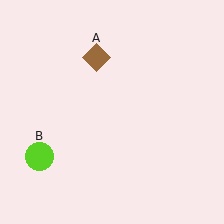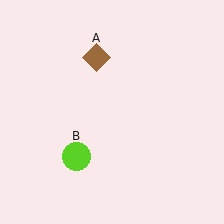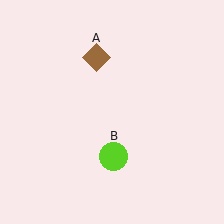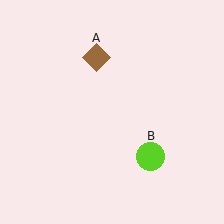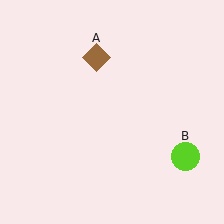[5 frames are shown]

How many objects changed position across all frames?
1 object changed position: lime circle (object B).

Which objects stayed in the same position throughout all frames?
Brown diamond (object A) remained stationary.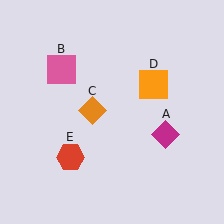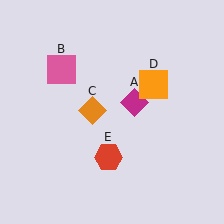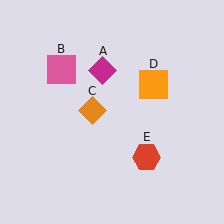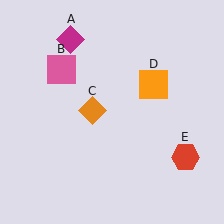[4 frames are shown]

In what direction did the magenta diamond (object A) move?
The magenta diamond (object A) moved up and to the left.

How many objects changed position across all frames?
2 objects changed position: magenta diamond (object A), red hexagon (object E).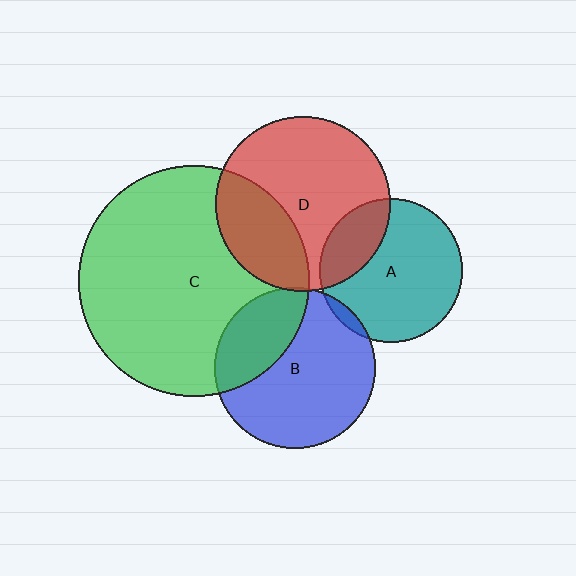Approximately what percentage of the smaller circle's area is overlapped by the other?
Approximately 30%.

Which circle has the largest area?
Circle C (green).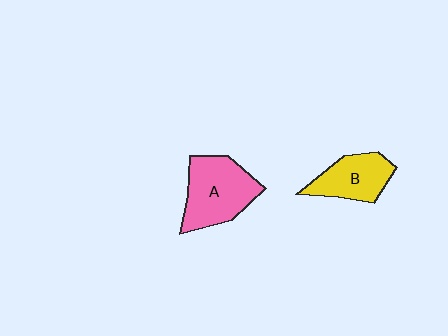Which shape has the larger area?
Shape A (pink).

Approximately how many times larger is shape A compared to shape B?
Approximately 1.4 times.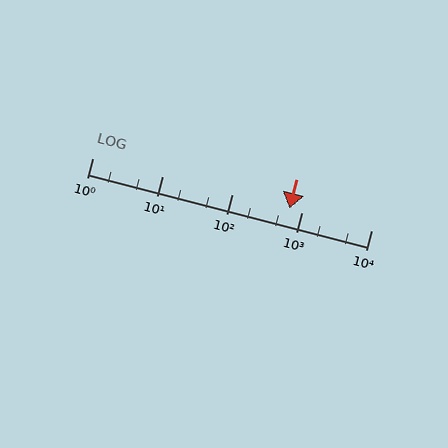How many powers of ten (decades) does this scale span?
The scale spans 4 decades, from 1 to 10000.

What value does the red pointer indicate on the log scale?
The pointer indicates approximately 660.